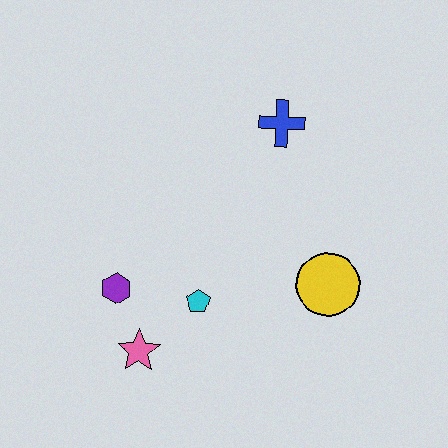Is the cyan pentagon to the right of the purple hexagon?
Yes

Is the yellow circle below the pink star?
No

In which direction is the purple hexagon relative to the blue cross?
The purple hexagon is below the blue cross.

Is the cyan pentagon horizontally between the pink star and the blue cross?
Yes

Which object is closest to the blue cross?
The yellow circle is closest to the blue cross.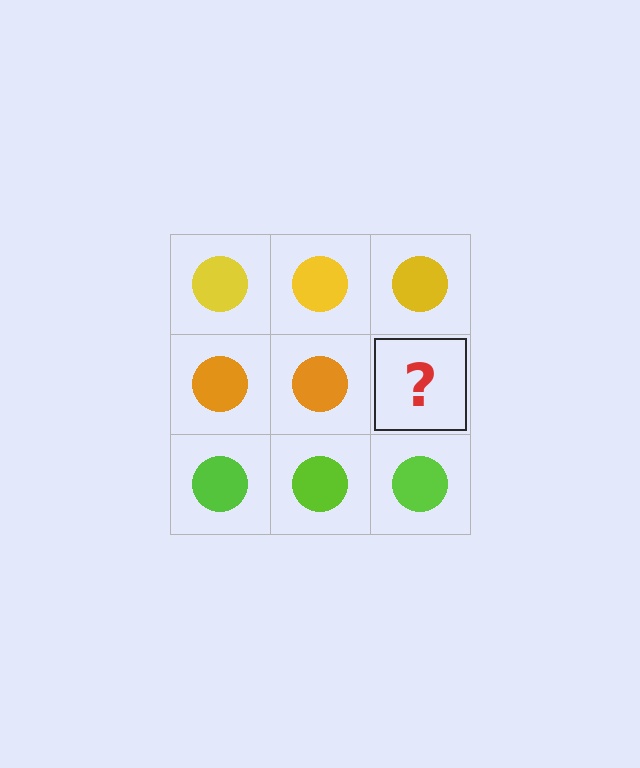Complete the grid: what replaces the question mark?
The question mark should be replaced with an orange circle.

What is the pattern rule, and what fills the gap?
The rule is that each row has a consistent color. The gap should be filled with an orange circle.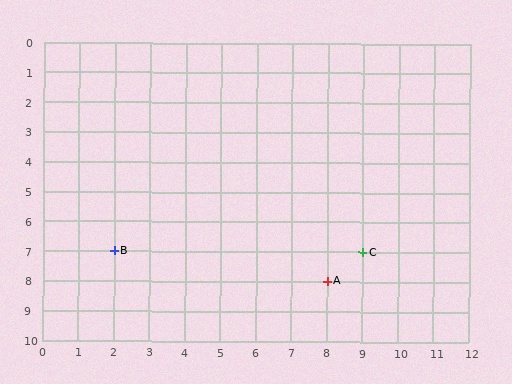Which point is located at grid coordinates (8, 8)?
Point A is at (8, 8).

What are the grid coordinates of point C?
Point C is at grid coordinates (9, 7).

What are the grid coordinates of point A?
Point A is at grid coordinates (8, 8).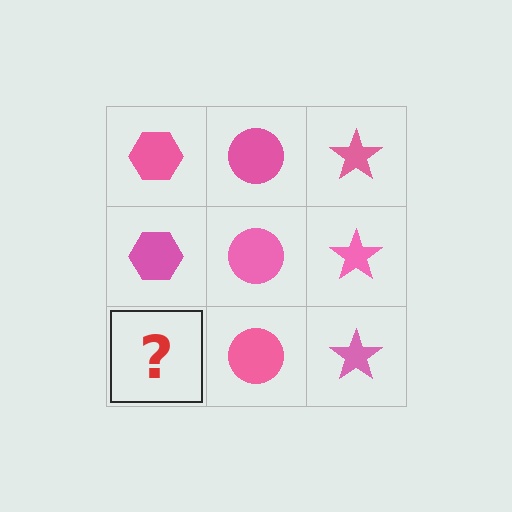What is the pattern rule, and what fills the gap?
The rule is that each column has a consistent shape. The gap should be filled with a pink hexagon.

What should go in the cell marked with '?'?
The missing cell should contain a pink hexagon.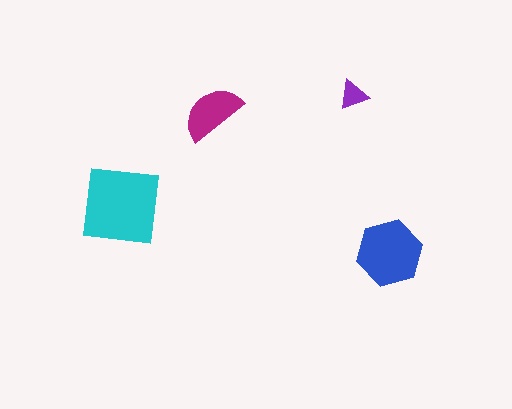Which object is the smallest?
The purple triangle.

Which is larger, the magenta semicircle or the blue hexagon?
The blue hexagon.